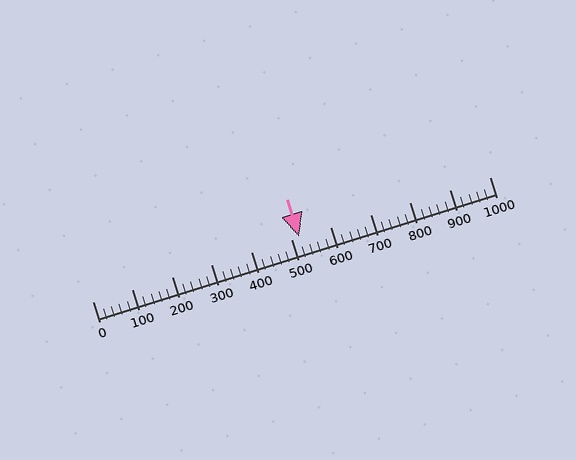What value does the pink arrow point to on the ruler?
The pink arrow points to approximately 520.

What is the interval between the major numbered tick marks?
The major tick marks are spaced 100 units apart.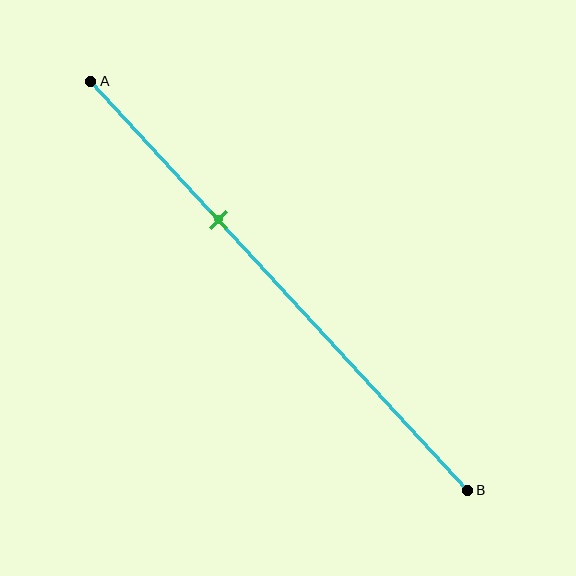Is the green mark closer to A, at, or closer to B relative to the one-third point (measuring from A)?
The green mark is approximately at the one-third point of segment AB.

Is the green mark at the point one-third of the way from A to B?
Yes, the mark is approximately at the one-third point.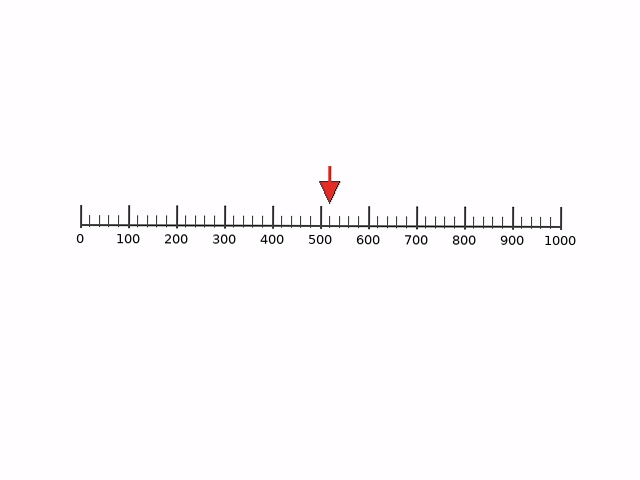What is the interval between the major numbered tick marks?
The major tick marks are spaced 100 units apart.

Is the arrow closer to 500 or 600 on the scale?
The arrow is closer to 500.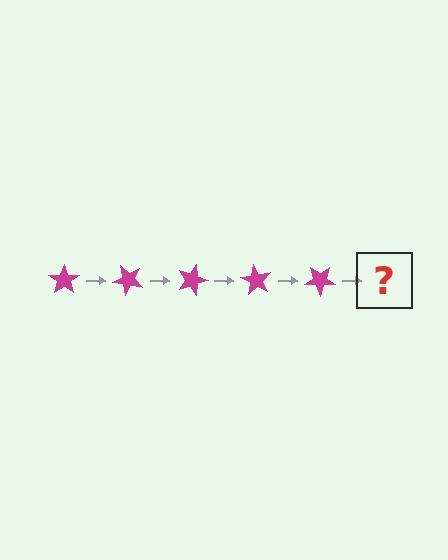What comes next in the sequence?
The next element should be a magenta star rotated 225 degrees.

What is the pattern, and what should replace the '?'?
The pattern is that the star rotates 45 degrees each step. The '?' should be a magenta star rotated 225 degrees.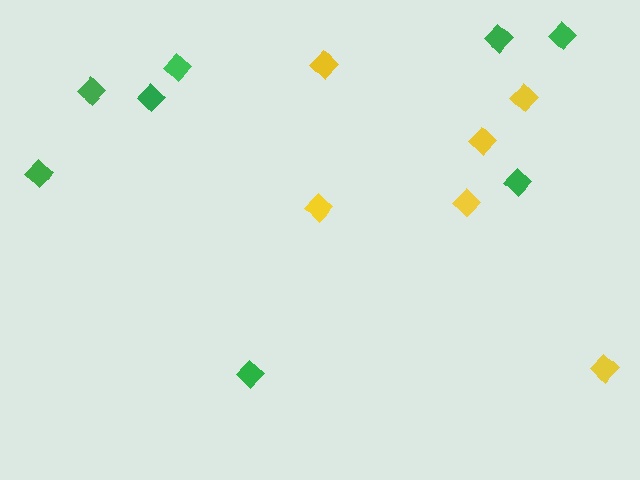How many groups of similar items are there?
There are 2 groups: one group of yellow diamonds (6) and one group of green diamonds (8).